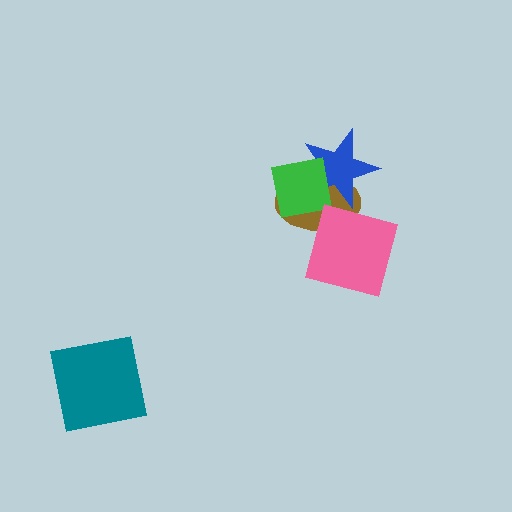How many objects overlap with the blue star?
2 objects overlap with the blue star.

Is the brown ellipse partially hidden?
Yes, it is partially covered by another shape.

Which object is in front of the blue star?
The green square is in front of the blue star.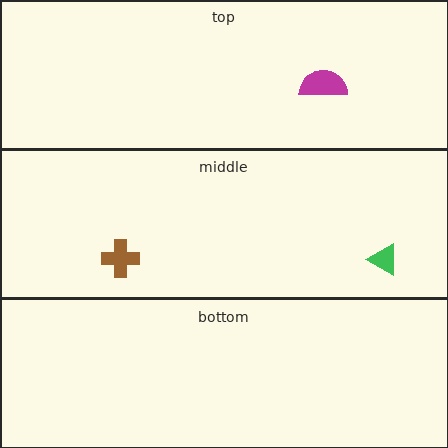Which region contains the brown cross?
The middle region.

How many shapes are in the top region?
1.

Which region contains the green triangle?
The middle region.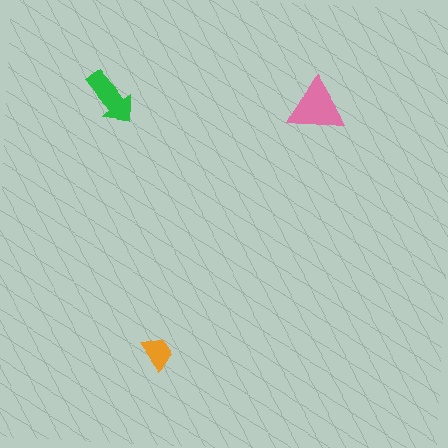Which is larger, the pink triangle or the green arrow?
The pink triangle.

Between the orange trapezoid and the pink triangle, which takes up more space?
The pink triangle.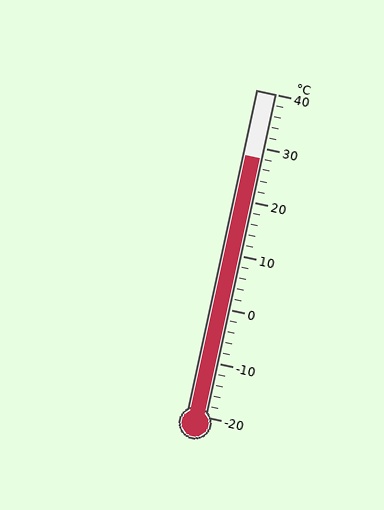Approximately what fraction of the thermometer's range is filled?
The thermometer is filled to approximately 80% of its range.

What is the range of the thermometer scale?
The thermometer scale ranges from -20°C to 40°C.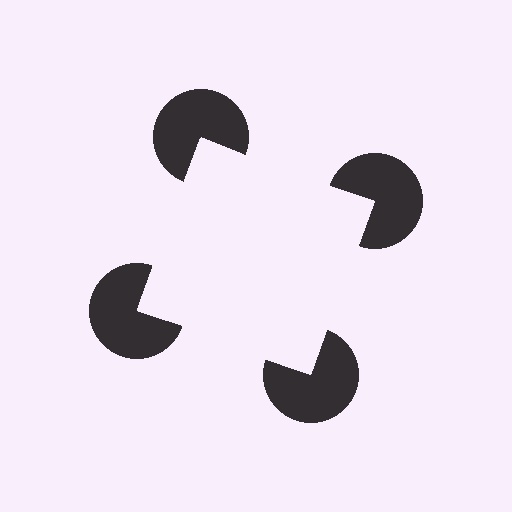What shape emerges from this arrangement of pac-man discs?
An illusory square — its edges are inferred from the aligned wedge cuts in the pac-man discs, not physically drawn.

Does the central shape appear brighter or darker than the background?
It typically appears slightly brighter than the background, even though no actual brightness change is drawn.